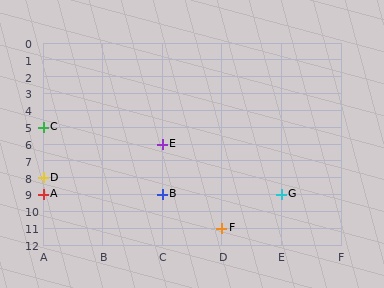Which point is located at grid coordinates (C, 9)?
Point B is at (C, 9).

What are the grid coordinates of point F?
Point F is at grid coordinates (D, 11).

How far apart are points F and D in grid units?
Points F and D are 3 columns and 3 rows apart (about 4.2 grid units diagonally).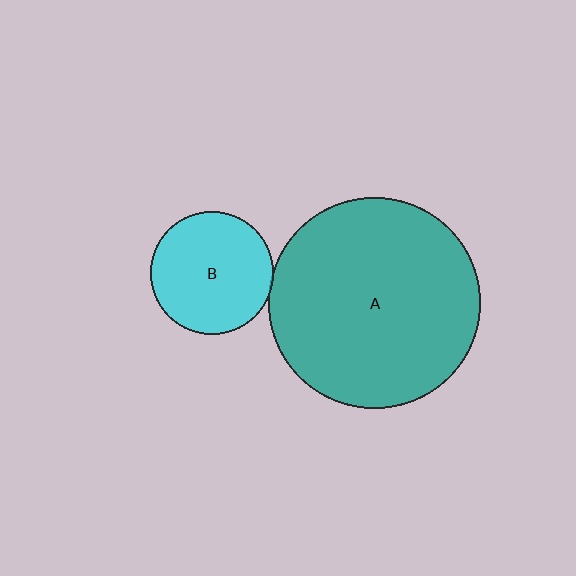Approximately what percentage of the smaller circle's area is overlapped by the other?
Approximately 5%.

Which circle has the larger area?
Circle A (teal).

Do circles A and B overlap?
Yes.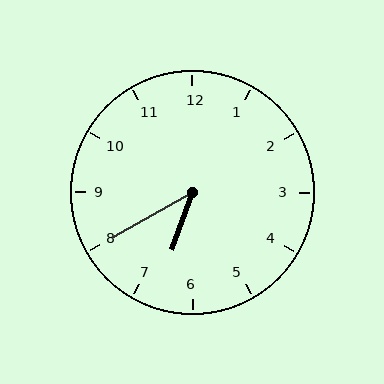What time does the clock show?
6:40.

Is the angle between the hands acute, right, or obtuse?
It is acute.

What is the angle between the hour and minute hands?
Approximately 40 degrees.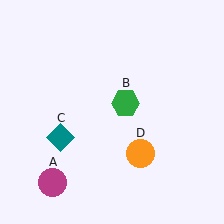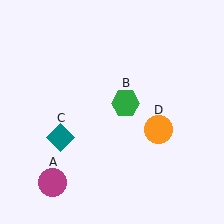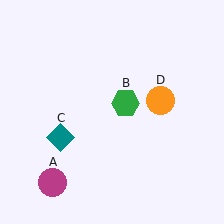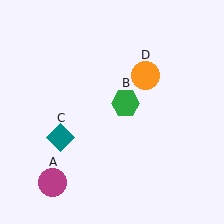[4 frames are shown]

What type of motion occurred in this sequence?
The orange circle (object D) rotated counterclockwise around the center of the scene.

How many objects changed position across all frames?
1 object changed position: orange circle (object D).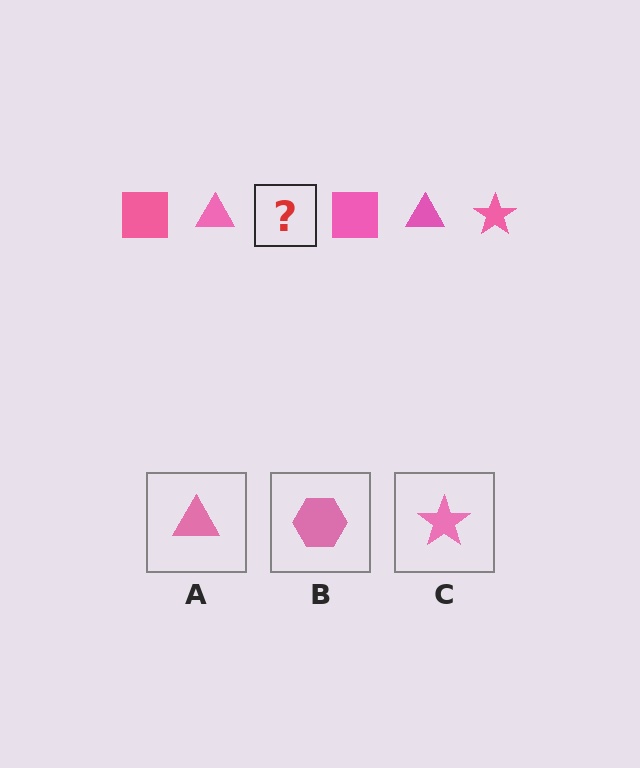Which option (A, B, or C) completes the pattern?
C.